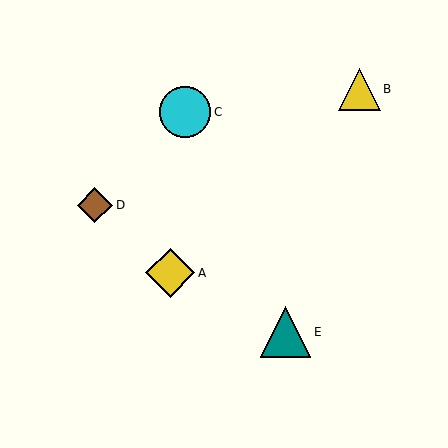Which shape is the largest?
The cyan circle (labeled C) is the largest.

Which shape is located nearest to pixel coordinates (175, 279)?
The yellow diamond (labeled A) at (170, 273) is nearest to that location.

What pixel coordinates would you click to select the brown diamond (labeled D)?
Click at (95, 205) to select the brown diamond D.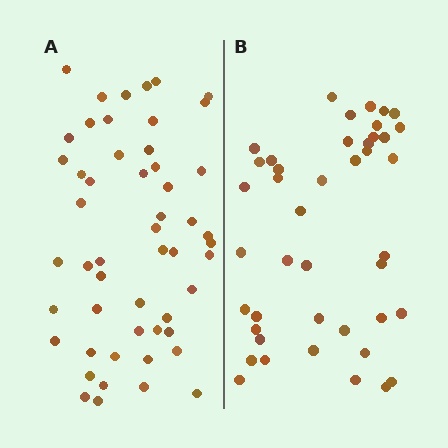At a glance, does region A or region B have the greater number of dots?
Region A (the left region) has more dots.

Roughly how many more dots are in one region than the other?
Region A has roughly 8 or so more dots than region B.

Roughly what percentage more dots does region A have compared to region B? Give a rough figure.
About 20% more.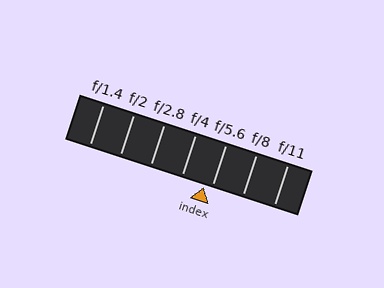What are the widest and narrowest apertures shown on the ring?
The widest aperture shown is f/1.4 and the narrowest is f/11.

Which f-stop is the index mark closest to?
The index mark is closest to f/5.6.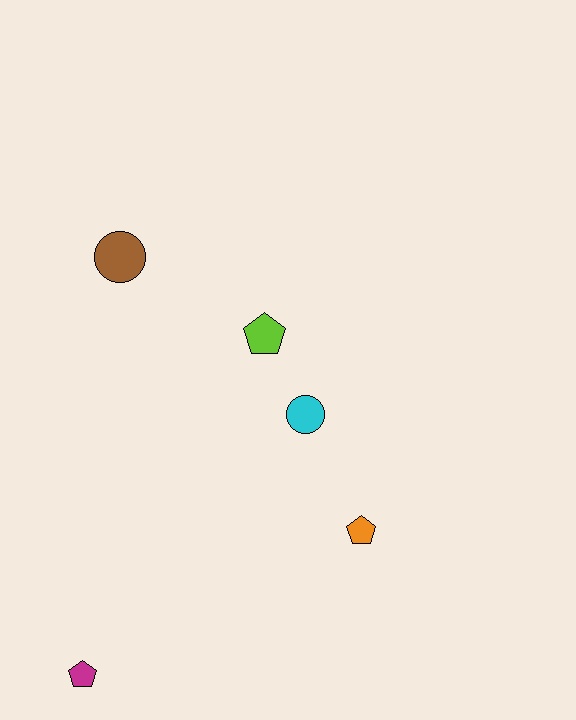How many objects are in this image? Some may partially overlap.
There are 5 objects.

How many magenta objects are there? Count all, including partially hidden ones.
There is 1 magenta object.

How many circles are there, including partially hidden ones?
There are 2 circles.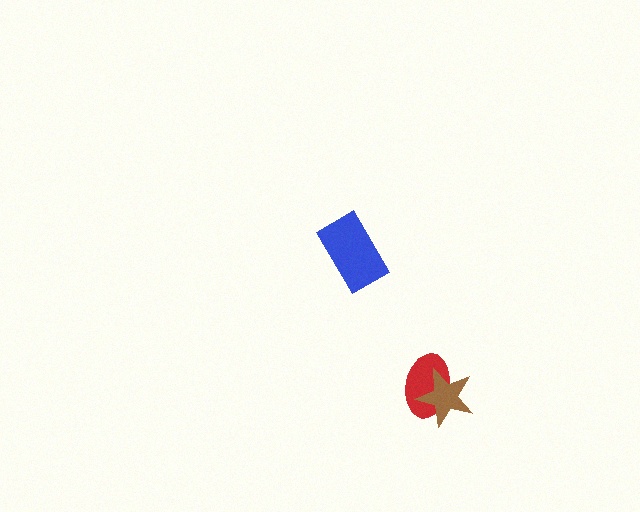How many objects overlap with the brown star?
1 object overlaps with the brown star.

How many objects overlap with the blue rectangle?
0 objects overlap with the blue rectangle.